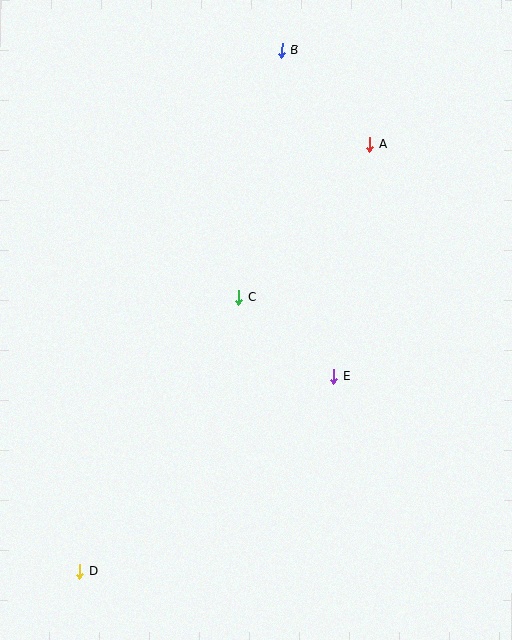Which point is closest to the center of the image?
Point C at (239, 297) is closest to the center.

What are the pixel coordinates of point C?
Point C is at (239, 297).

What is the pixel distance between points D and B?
The distance between D and B is 558 pixels.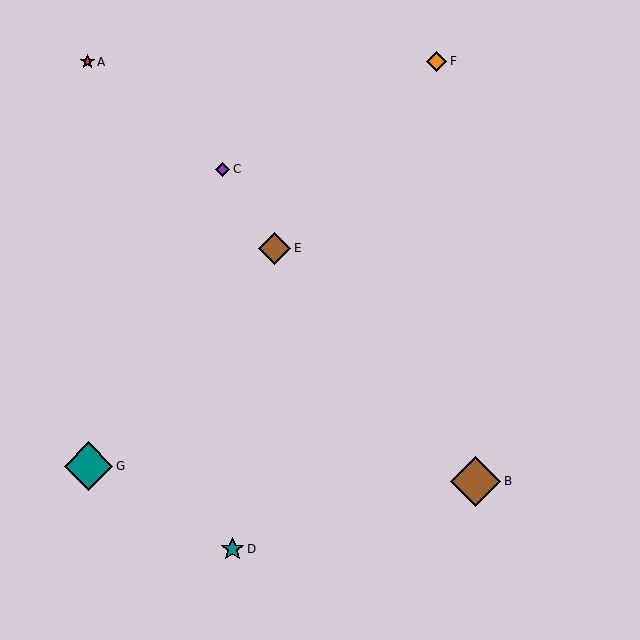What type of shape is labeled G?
Shape G is a teal diamond.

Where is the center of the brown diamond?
The center of the brown diamond is at (476, 481).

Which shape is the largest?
The brown diamond (labeled B) is the largest.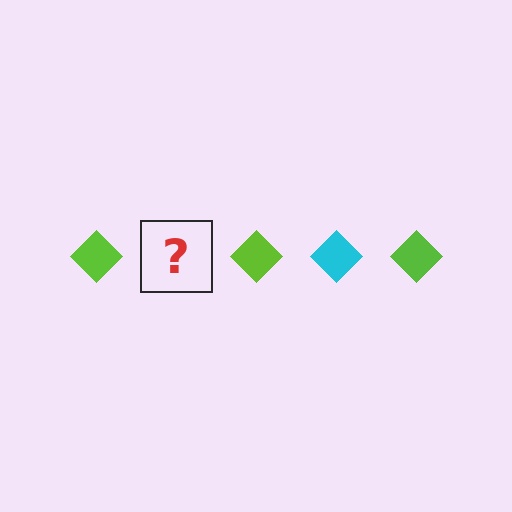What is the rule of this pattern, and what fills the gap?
The rule is that the pattern cycles through lime, cyan diamonds. The gap should be filled with a cyan diamond.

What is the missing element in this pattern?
The missing element is a cyan diamond.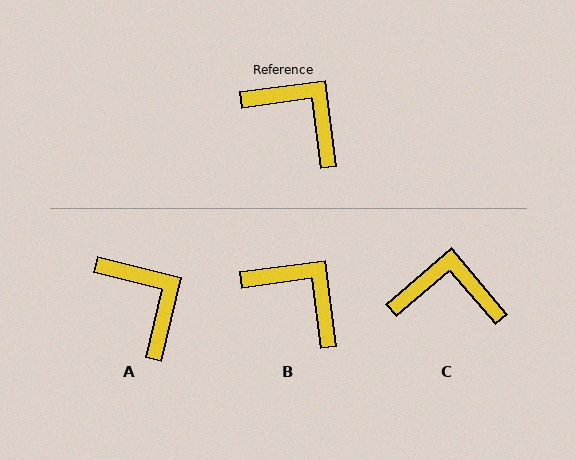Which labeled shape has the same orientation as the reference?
B.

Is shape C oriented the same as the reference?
No, it is off by about 33 degrees.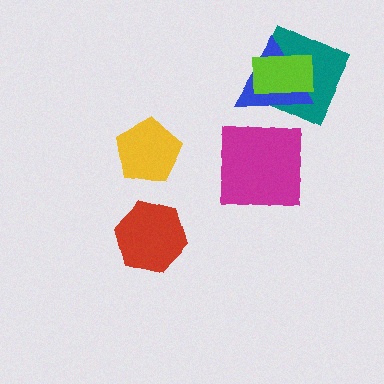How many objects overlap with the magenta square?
0 objects overlap with the magenta square.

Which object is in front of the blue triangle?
The lime rectangle is in front of the blue triangle.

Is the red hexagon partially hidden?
No, no other shape covers it.